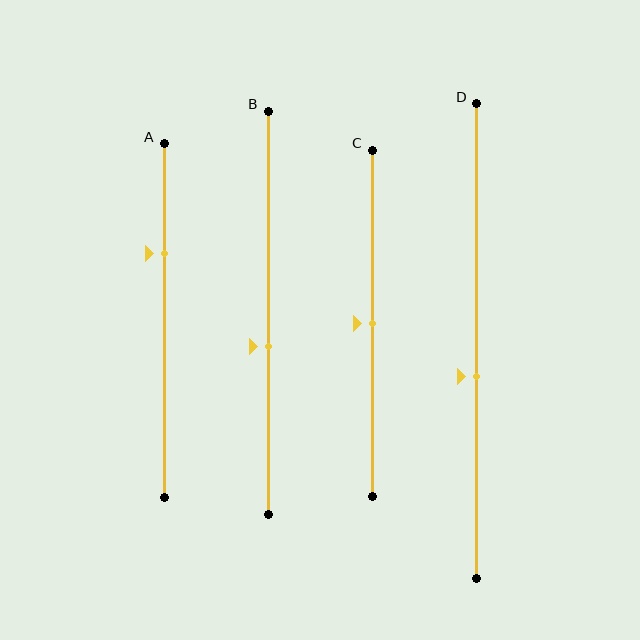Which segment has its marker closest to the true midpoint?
Segment C has its marker closest to the true midpoint.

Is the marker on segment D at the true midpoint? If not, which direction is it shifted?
No, the marker on segment D is shifted downward by about 8% of the segment length.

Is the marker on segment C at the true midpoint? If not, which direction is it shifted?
Yes, the marker on segment C is at the true midpoint.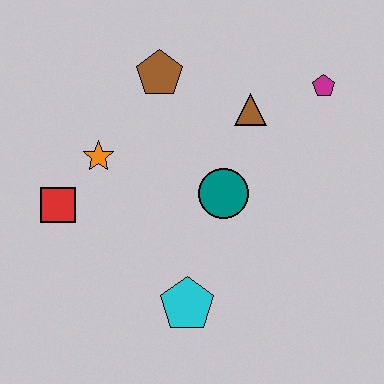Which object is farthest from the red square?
The magenta pentagon is farthest from the red square.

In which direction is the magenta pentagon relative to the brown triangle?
The magenta pentagon is to the right of the brown triangle.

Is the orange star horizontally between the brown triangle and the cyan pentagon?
No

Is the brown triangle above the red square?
Yes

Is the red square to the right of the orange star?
No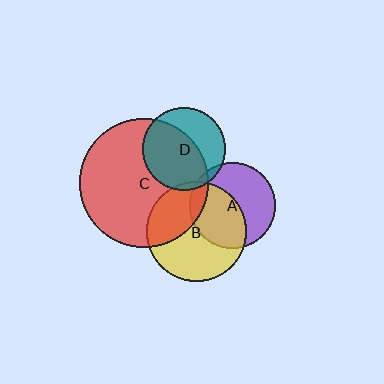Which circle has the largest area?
Circle C (red).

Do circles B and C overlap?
Yes.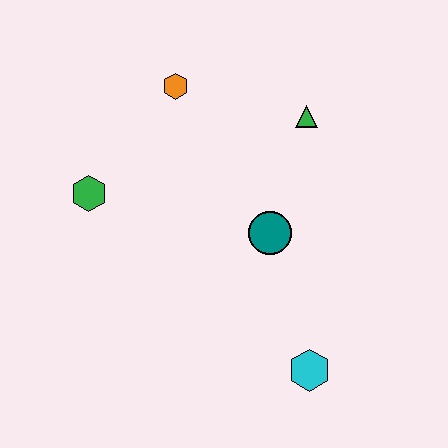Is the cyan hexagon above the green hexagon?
No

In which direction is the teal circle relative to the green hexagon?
The teal circle is to the right of the green hexagon.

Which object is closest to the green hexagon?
The orange hexagon is closest to the green hexagon.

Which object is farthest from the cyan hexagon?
The orange hexagon is farthest from the cyan hexagon.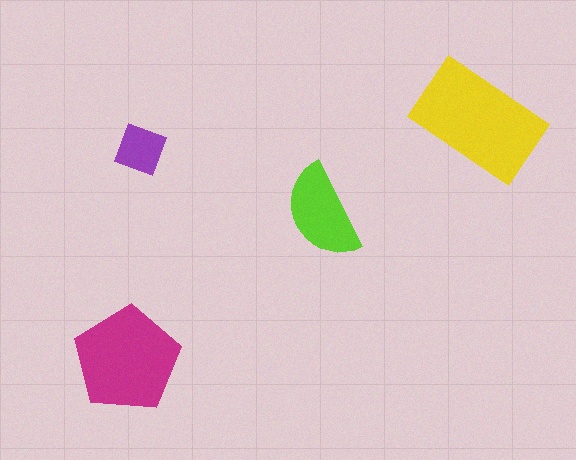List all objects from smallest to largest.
The purple diamond, the lime semicircle, the magenta pentagon, the yellow rectangle.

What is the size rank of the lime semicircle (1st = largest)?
3rd.